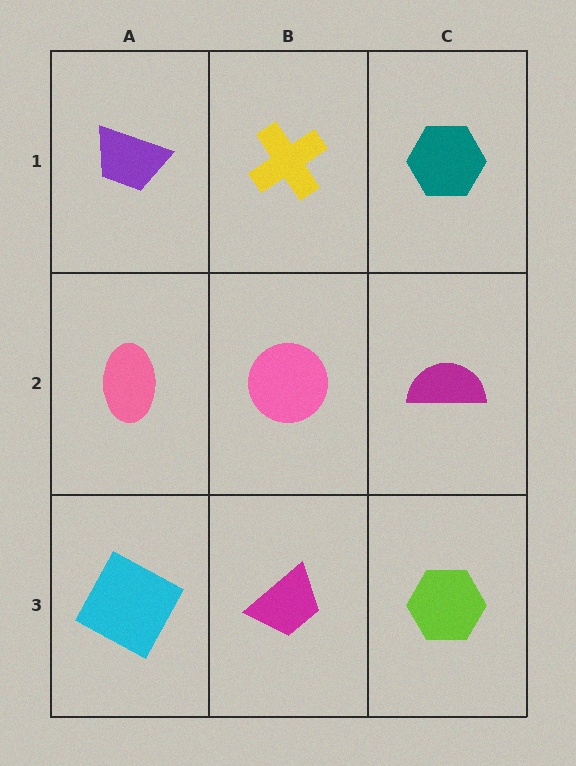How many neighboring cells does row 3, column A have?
2.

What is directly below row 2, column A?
A cyan square.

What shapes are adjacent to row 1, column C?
A magenta semicircle (row 2, column C), a yellow cross (row 1, column B).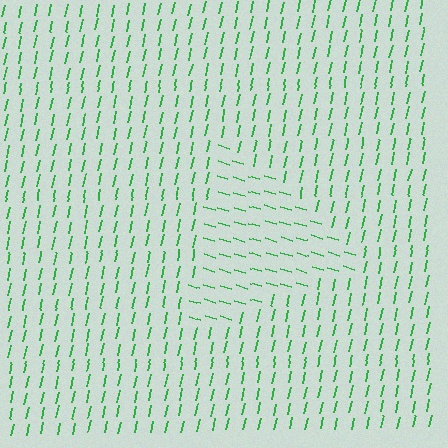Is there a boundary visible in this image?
Yes, there is a texture boundary formed by a change in line orientation.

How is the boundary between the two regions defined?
The boundary is defined purely by a change in line orientation (approximately 86 degrees difference). All lines are the same color and thickness.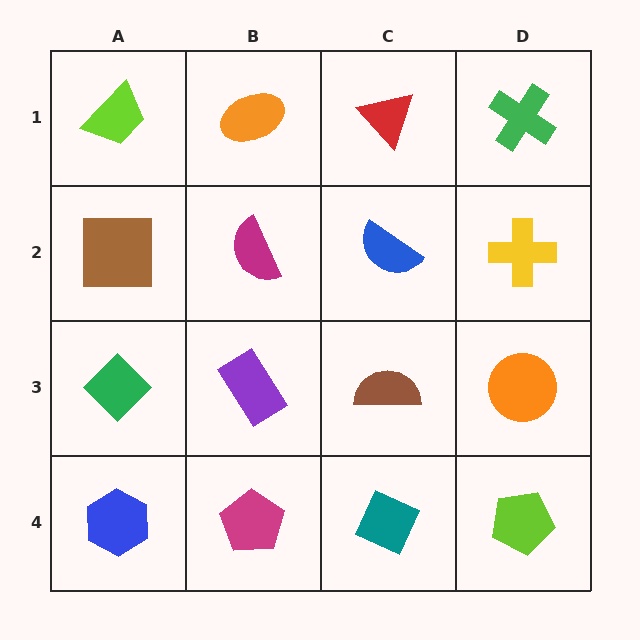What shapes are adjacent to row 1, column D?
A yellow cross (row 2, column D), a red triangle (row 1, column C).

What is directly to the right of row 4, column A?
A magenta pentagon.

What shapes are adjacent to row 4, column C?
A brown semicircle (row 3, column C), a magenta pentagon (row 4, column B), a lime pentagon (row 4, column D).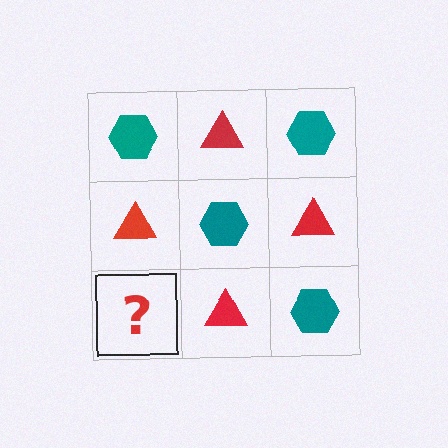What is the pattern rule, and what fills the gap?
The rule is that it alternates teal hexagon and red triangle in a checkerboard pattern. The gap should be filled with a teal hexagon.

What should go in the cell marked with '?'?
The missing cell should contain a teal hexagon.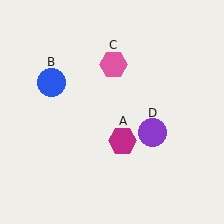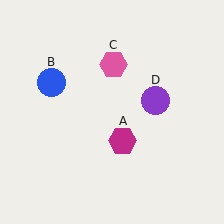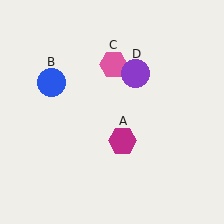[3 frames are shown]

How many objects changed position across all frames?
1 object changed position: purple circle (object D).